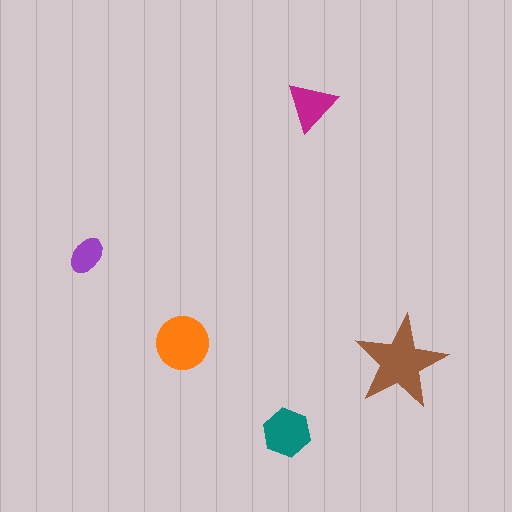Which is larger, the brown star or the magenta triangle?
The brown star.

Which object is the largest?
The brown star.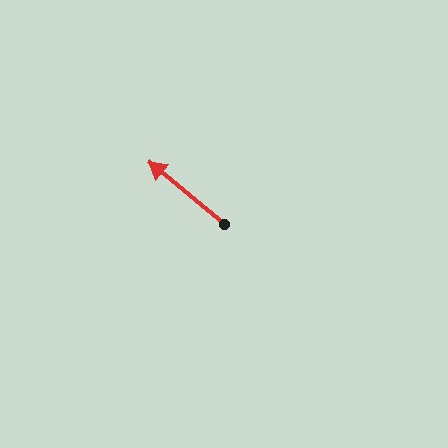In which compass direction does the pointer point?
Northwest.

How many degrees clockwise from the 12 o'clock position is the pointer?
Approximately 310 degrees.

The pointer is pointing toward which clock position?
Roughly 10 o'clock.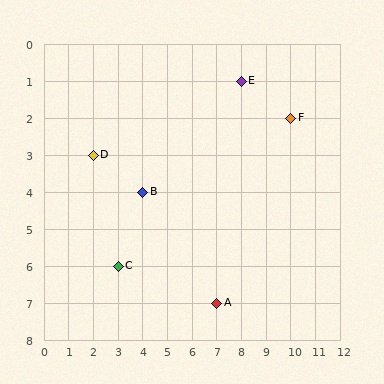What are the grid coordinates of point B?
Point B is at grid coordinates (4, 4).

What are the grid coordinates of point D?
Point D is at grid coordinates (2, 3).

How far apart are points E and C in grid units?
Points E and C are 5 columns and 5 rows apart (about 7.1 grid units diagonally).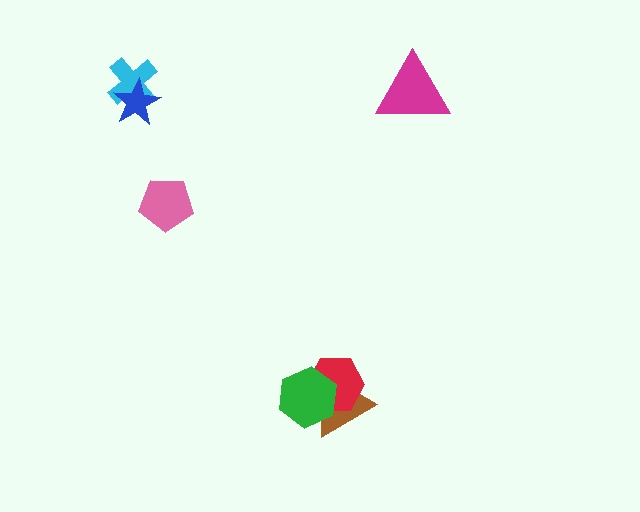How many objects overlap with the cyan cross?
1 object overlaps with the cyan cross.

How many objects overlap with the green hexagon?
2 objects overlap with the green hexagon.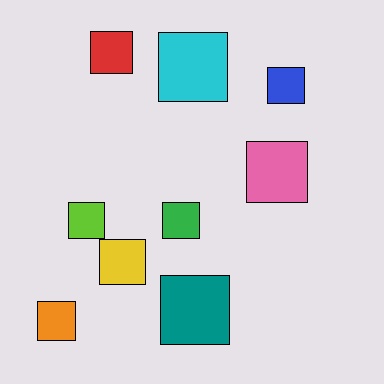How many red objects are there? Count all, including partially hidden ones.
There is 1 red object.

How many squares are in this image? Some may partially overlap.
There are 9 squares.